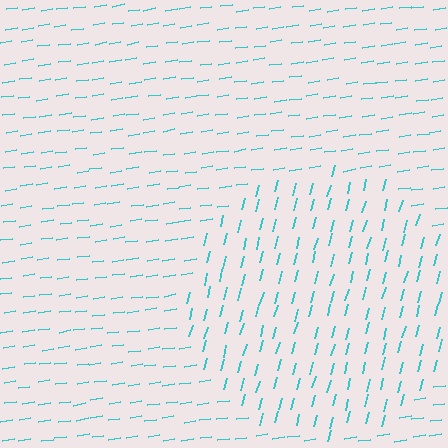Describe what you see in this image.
The image is filled with small cyan line segments. A circle region in the image has lines oriented differently from the surrounding lines, creating a visible texture boundary.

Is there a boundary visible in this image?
Yes, there is a texture boundary formed by a change in line orientation.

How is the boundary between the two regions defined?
The boundary is defined purely by a change in line orientation (approximately 67 degrees difference). All lines are the same color and thickness.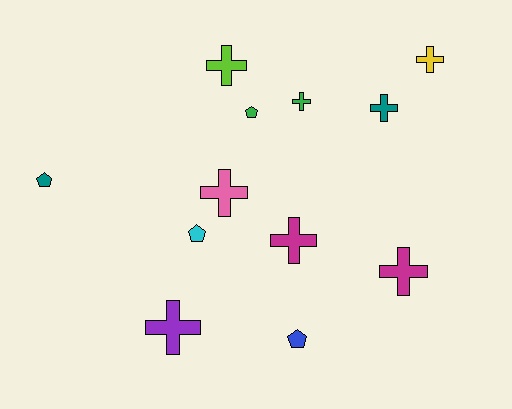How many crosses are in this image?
There are 8 crosses.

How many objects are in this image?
There are 12 objects.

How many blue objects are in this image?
There is 1 blue object.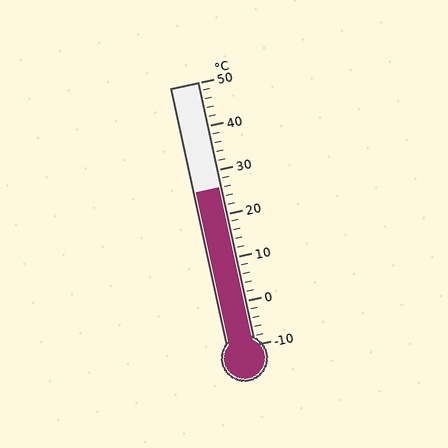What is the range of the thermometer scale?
The thermometer scale ranges from -10°C to 50°C.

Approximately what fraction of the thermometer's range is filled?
The thermometer is filled to approximately 60% of its range.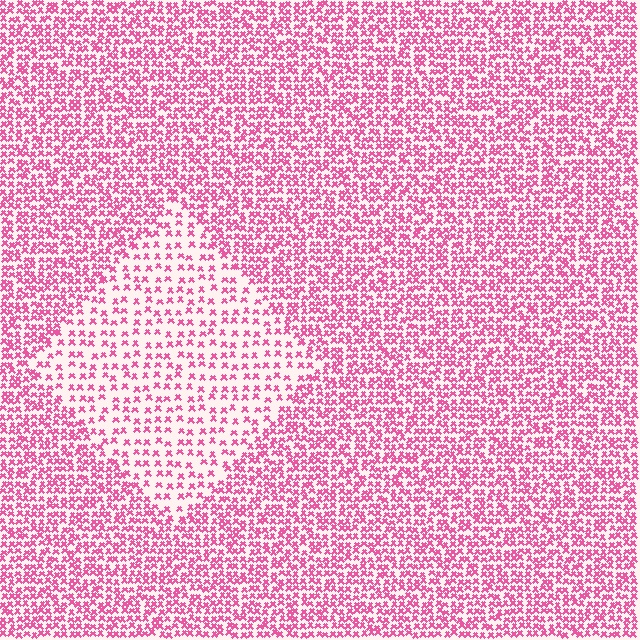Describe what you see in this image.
The image contains small pink elements arranged at two different densities. A diamond-shaped region is visible where the elements are less densely packed than the surrounding area.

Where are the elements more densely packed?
The elements are more densely packed outside the diamond boundary.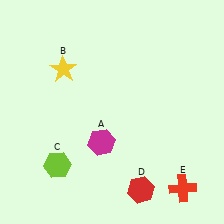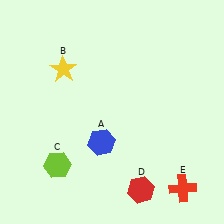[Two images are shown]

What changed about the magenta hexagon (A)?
In Image 1, A is magenta. In Image 2, it changed to blue.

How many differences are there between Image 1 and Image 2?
There is 1 difference between the two images.